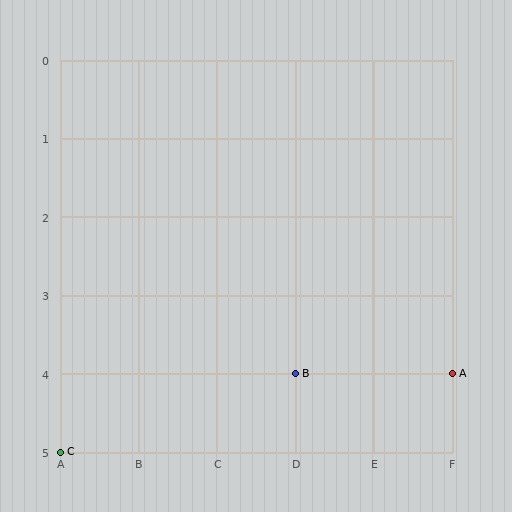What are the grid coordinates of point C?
Point C is at grid coordinates (A, 5).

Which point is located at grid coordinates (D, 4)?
Point B is at (D, 4).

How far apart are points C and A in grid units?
Points C and A are 5 columns and 1 row apart (about 5.1 grid units diagonally).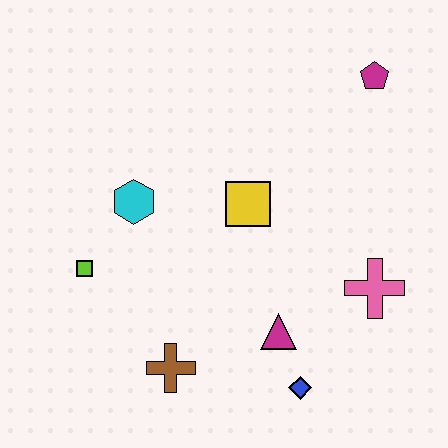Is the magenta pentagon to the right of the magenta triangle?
Yes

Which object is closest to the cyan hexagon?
The lime square is closest to the cyan hexagon.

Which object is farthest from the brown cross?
The magenta pentagon is farthest from the brown cross.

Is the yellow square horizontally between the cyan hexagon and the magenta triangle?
Yes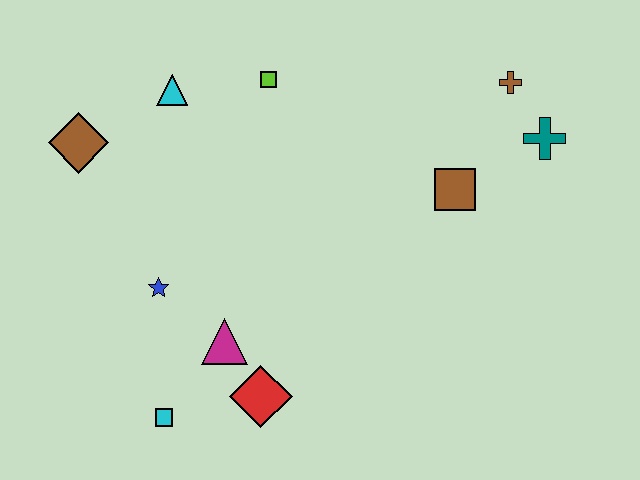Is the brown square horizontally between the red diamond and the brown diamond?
No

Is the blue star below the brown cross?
Yes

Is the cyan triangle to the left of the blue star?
No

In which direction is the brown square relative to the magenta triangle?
The brown square is to the right of the magenta triangle.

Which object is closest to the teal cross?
The brown cross is closest to the teal cross.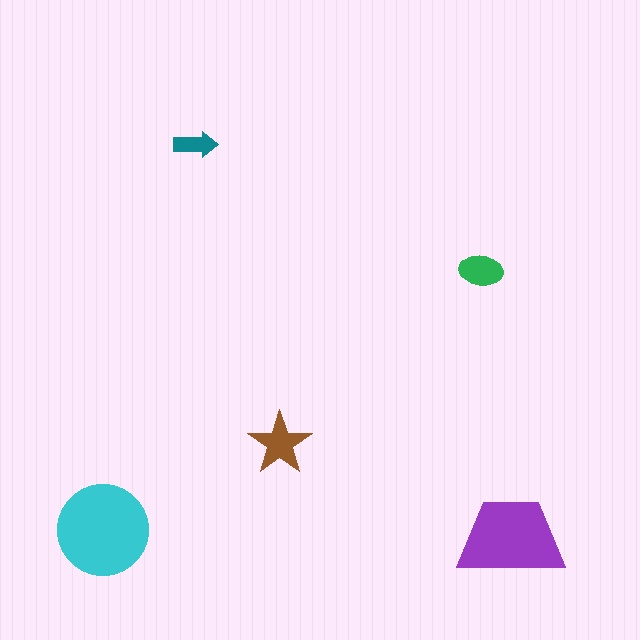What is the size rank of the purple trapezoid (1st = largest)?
2nd.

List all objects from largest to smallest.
The cyan circle, the purple trapezoid, the brown star, the green ellipse, the teal arrow.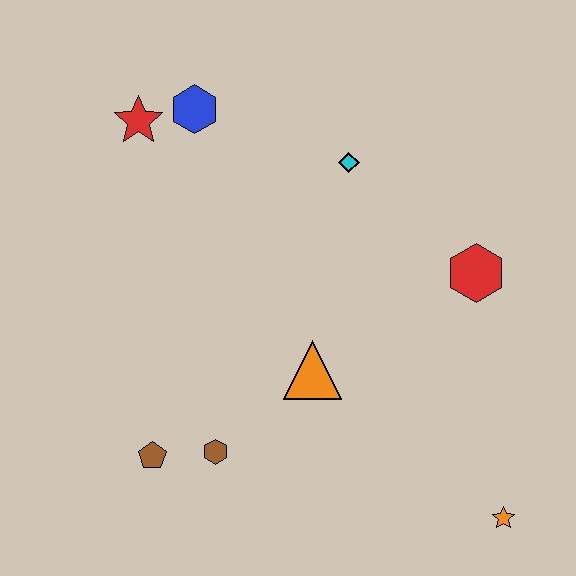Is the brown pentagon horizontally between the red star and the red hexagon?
Yes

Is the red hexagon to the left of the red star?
No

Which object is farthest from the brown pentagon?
The red hexagon is farthest from the brown pentagon.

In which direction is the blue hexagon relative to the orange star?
The blue hexagon is above the orange star.